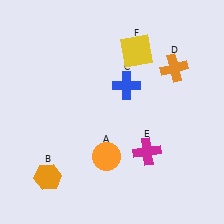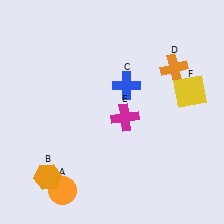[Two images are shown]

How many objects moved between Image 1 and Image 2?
3 objects moved between the two images.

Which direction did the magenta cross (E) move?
The magenta cross (E) moved up.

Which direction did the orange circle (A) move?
The orange circle (A) moved left.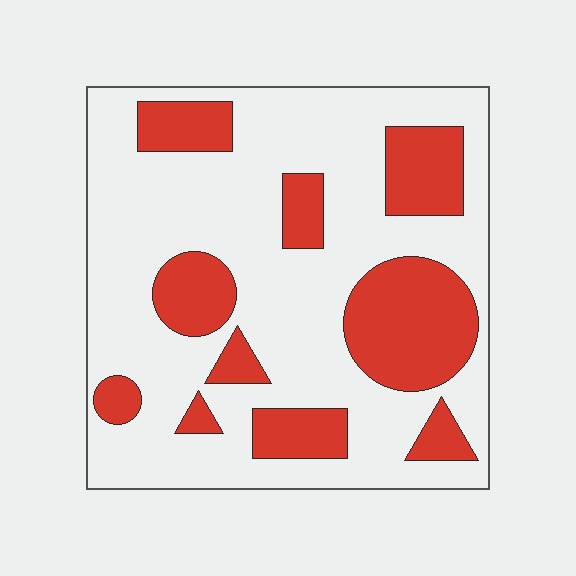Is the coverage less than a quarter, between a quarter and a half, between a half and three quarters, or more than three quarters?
Between a quarter and a half.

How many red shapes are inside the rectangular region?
10.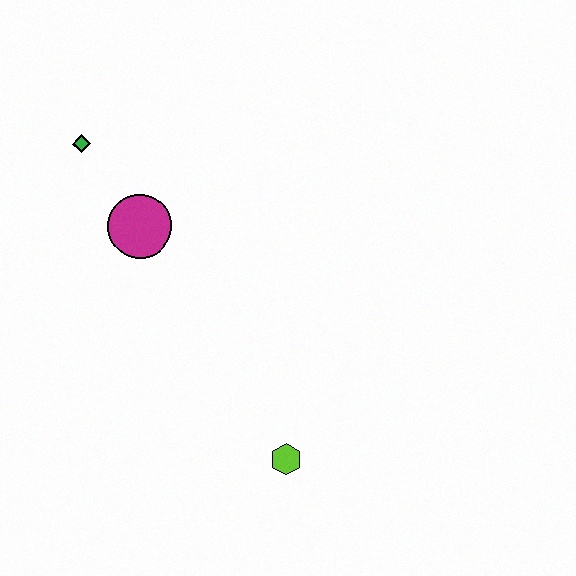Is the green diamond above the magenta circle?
Yes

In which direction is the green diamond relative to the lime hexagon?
The green diamond is above the lime hexagon.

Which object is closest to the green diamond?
The magenta circle is closest to the green diamond.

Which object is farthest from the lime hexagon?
The green diamond is farthest from the lime hexagon.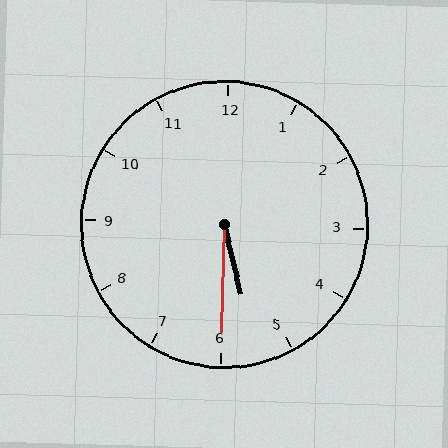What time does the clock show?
5:30.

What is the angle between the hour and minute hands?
Approximately 15 degrees.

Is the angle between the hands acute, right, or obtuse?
It is acute.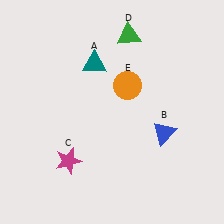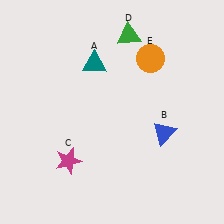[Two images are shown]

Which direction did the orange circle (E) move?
The orange circle (E) moved up.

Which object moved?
The orange circle (E) moved up.